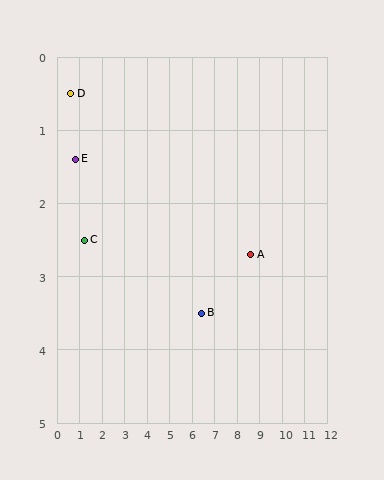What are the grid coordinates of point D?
Point D is at approximately (0.6, 0.5).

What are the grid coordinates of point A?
Point A is at approximately (8.6, 2.7).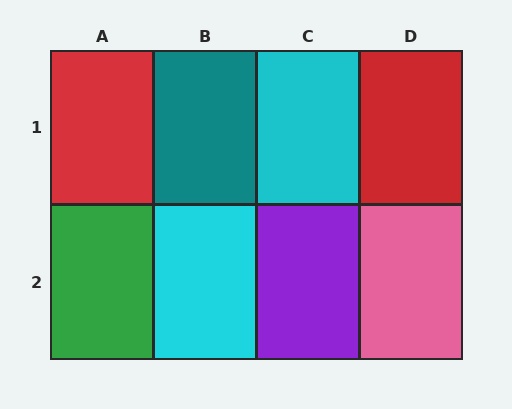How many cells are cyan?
2 cells are cyan.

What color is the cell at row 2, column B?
Cyan.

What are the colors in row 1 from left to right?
Red, teal, cyan, red.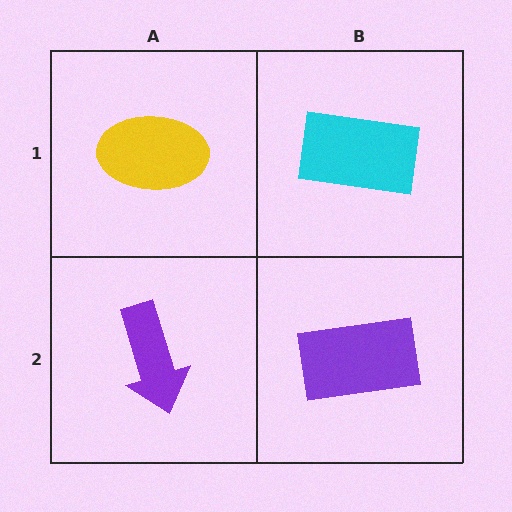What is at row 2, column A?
A purple arrow.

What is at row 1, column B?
A cyan rectangle.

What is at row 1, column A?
A yellow ellipse.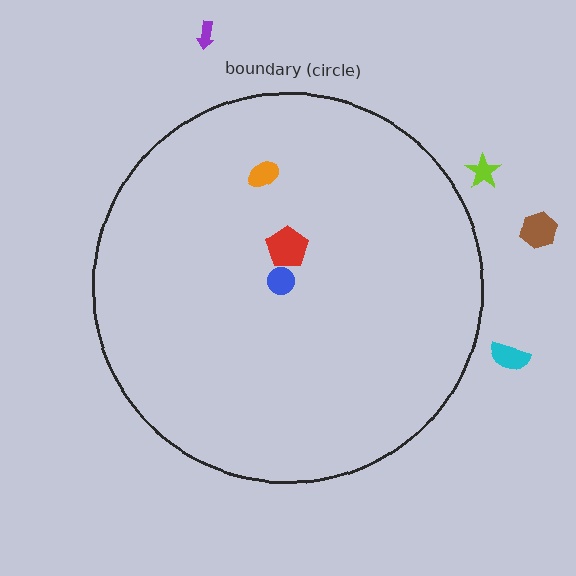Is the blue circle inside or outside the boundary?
Inside.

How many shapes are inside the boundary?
3 inside, 4 outside.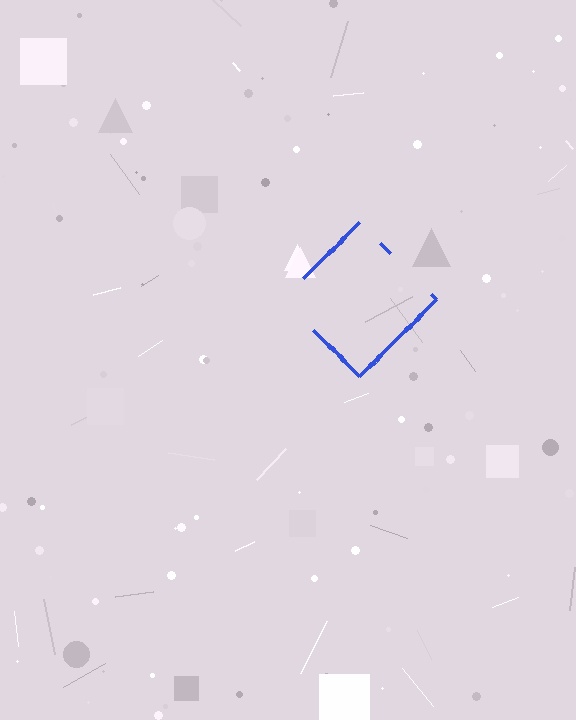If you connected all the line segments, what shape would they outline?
They would outline a diamond.